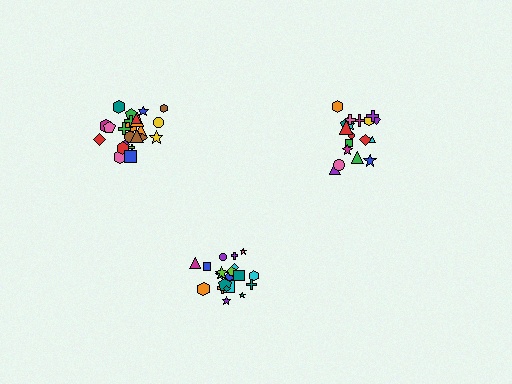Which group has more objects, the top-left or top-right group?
The top-left group.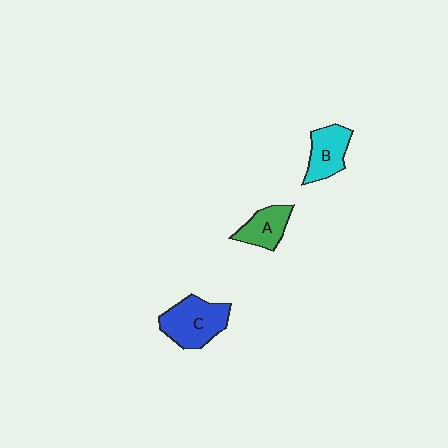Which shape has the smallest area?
Shape A (green).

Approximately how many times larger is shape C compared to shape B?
Approximately 1.4 times.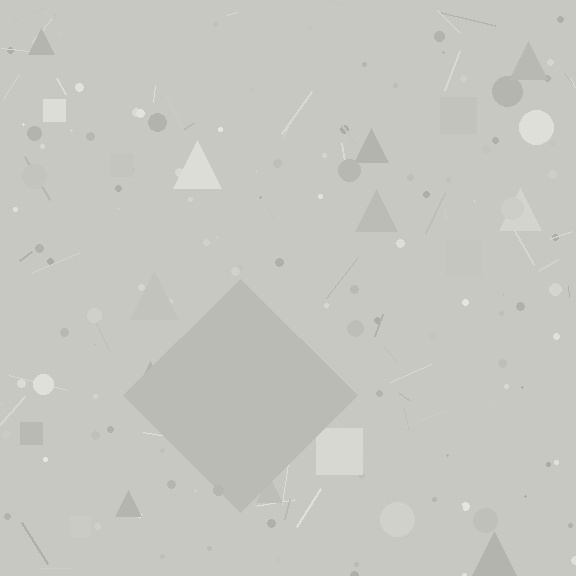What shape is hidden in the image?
A diamond is hidden in the image.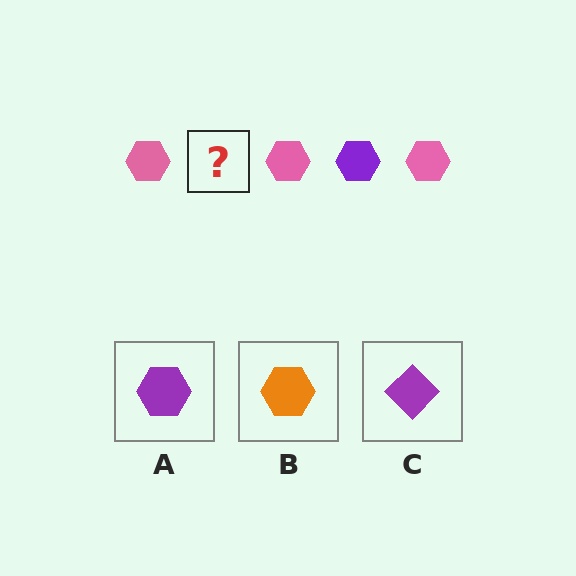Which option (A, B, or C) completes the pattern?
A.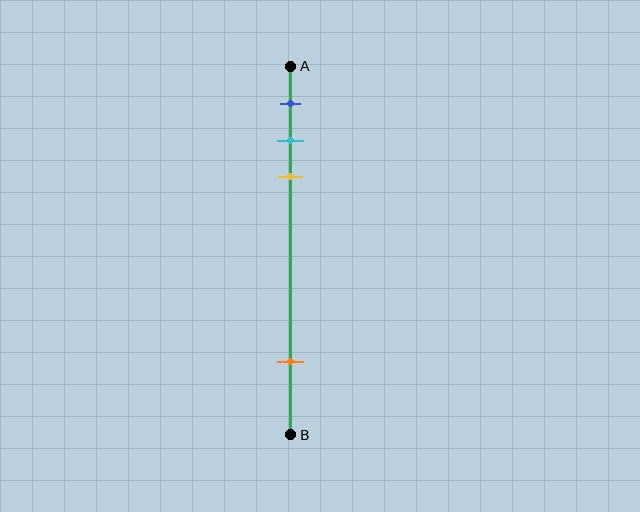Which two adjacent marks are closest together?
The cyan and yellow marks are the closest adjacent pair.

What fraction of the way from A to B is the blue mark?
The blue mark is approximately 10% (0.1) of the way from A to B.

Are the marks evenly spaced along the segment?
No, the marks are not evenly spaced.